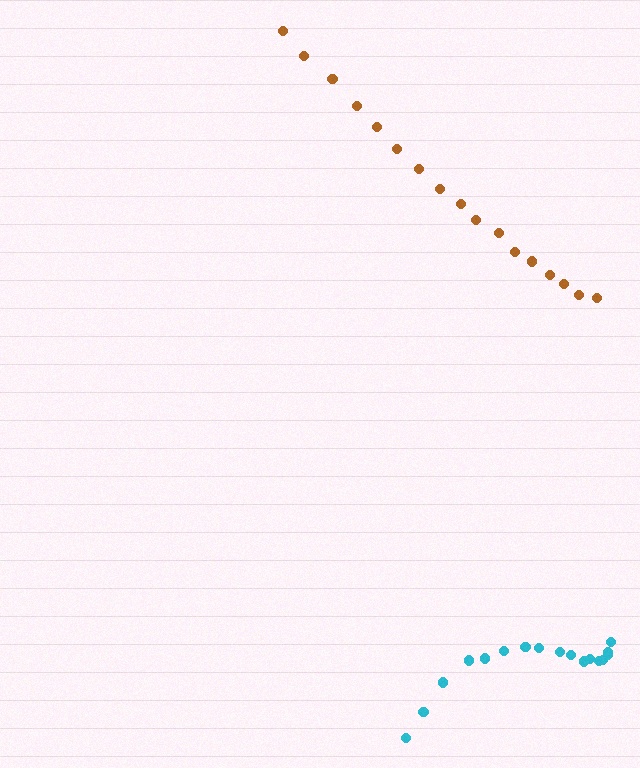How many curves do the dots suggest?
There are 2 distinct paths.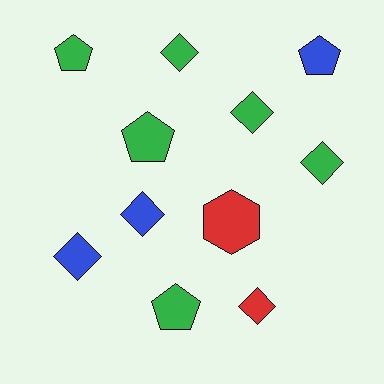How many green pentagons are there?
There are 3 green pentagons.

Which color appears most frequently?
Green, with 6 objects.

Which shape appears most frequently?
Diamond, with 6 objects.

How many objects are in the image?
There are 11 objects.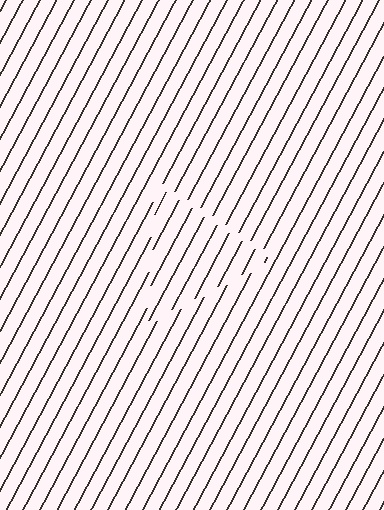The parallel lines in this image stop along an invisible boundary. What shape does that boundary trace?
An illusory triangle. The interior of the shape contains the same grating, shifted by half a period — the contour is defined by the phase discontinuity where line-ends from the inner and outer gratings abut.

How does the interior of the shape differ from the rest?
The interior of the shape contains the same grating, shifted by half a period — the contour is defined by the phase discontinuity where line-ends from the inner and outer gratings abut.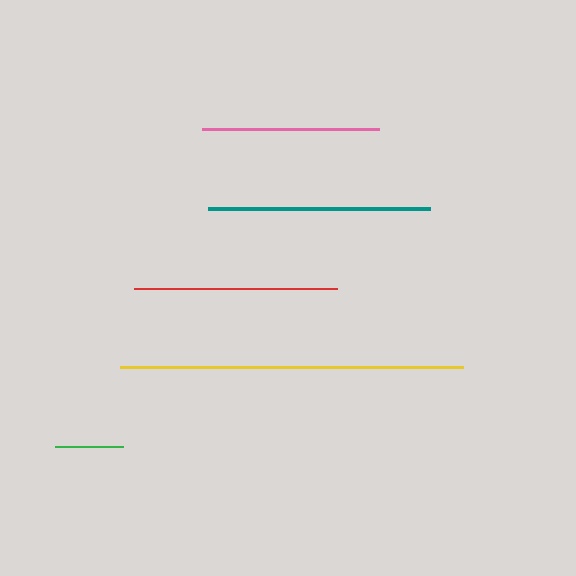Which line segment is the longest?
The yellow line is the longest at approximately 343 pixels.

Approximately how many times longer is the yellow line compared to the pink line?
The yellow line is approximately 1.9 times the length of the pink line.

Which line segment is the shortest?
The green line is the shortest at approximately 68 pixels.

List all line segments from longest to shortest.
From longest to shortest: yellow, teal, red, pink, green.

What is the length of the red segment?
The red segment is approximately 203 pixels long.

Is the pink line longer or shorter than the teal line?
The teal line is longer than the pink line.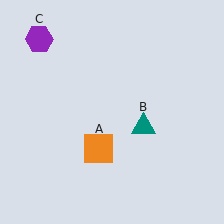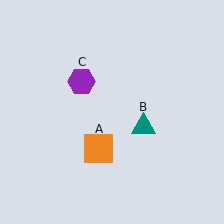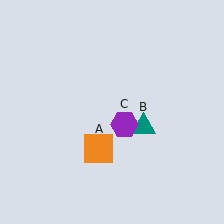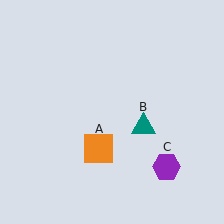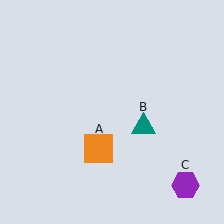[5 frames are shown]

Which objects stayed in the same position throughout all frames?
Orange square (object A) and teal triangle (object B) remained stationary.